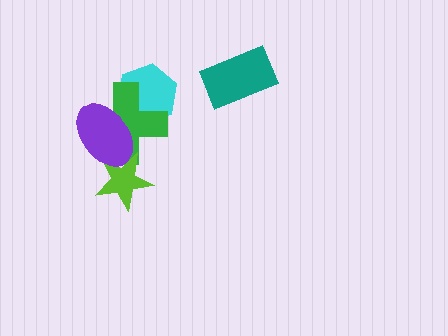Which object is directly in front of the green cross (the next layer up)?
The lime star is directly in front of the green cross.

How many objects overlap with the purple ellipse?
3 objects overlap with the purple ellipse.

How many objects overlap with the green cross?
3 objects overlap with the green cross.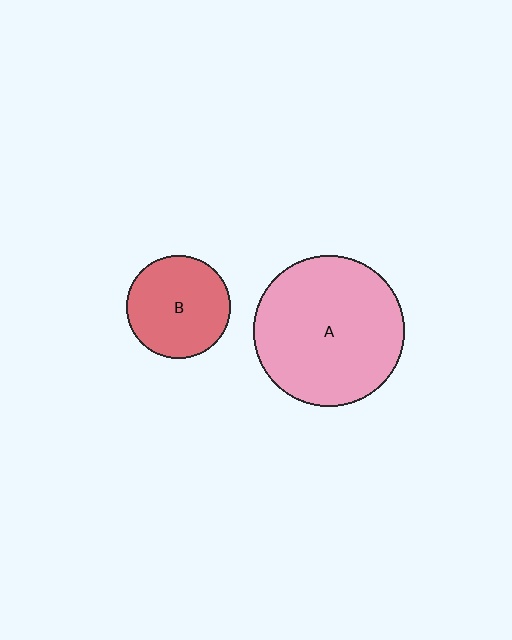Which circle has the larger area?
Circle A (pink).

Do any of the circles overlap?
No, none of the circles overlap.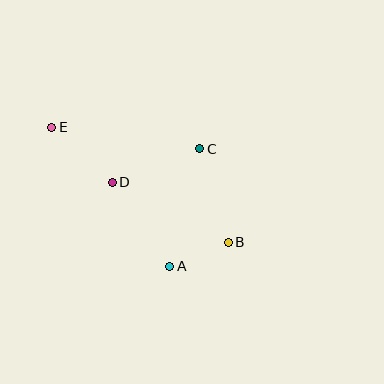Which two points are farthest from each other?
Points B and E are farthest from each other.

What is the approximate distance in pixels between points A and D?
The distance between A and D is approximately 102 pixels.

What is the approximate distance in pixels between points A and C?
The distance between A and C is approximately 121 pixels.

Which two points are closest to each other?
Points A and B are closest to each other.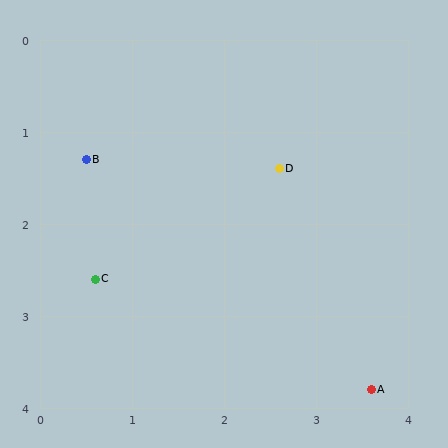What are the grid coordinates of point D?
Point D is at approximately (2.6, 1.4).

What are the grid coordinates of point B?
Point B is at approximately (0.5, 1.3).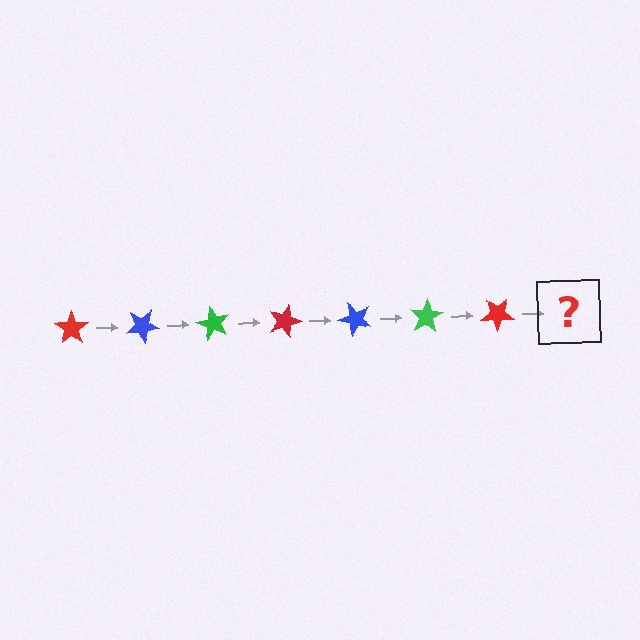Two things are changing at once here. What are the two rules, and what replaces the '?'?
The two rules are that it rotates 30 degrees each step and the color cycles through red, blue, and green. The '?' should be a blue star, rotated 210 degrees from the start.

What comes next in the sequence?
The next element should be a blue star, rotated 210 degrees from the start.